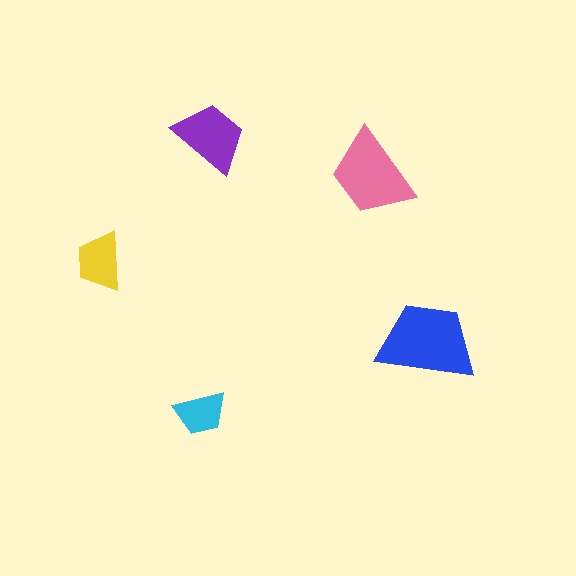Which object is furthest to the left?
The yellow trapezoid is leftmost.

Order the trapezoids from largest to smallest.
the blue one, the pink one, the purple one, the yellow one, the cyan one.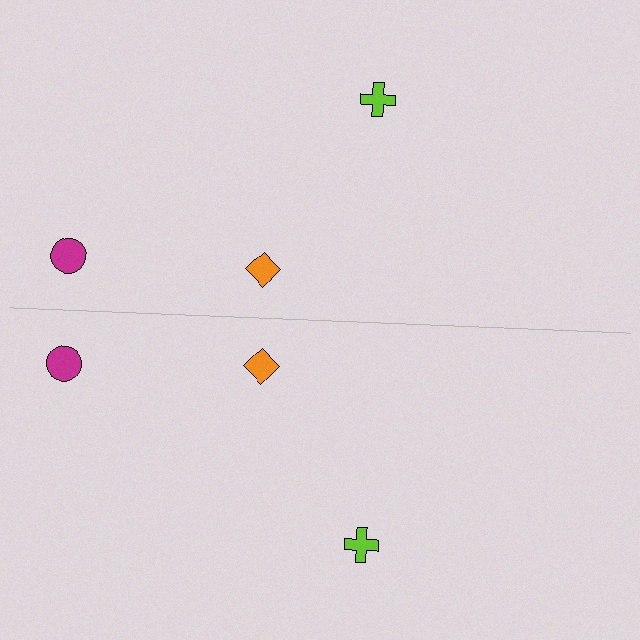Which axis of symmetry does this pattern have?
The pattern has a horizontal axis of symmetry running through the center of the image.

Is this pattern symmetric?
Yes, this pattern has bilateral (reflection) symmetry.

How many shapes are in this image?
There are 6 shapes in this image.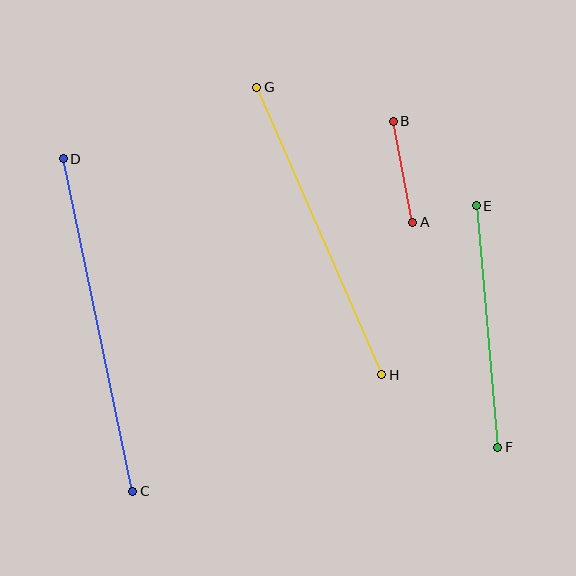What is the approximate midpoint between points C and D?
The midpoint is at approximately (98, 325) pixels.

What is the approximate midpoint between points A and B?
The midpoint is at approximately (403, 172) pixels.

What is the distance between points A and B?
The distance is approximately 103 pixels.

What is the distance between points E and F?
The distance is approximately 243 pixels.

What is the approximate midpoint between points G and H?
The midpoint is at approximately (319, 231) pixels.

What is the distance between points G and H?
The distance is approximately 314 pixels.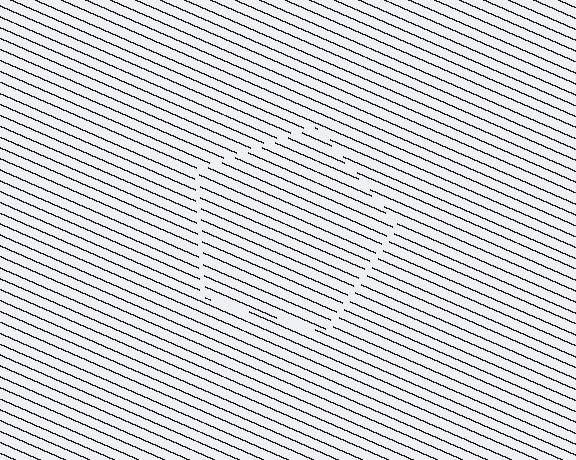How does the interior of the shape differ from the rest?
The interior of the shape contains the same grating, shifted by half a period — the contour is defined by the phase discontinuity where line-ends from the inner and outer gratings abut.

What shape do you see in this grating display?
An illusory pentagon. The interior of the shape contains the same grating, shifted by half a period — the contour is defined by the phase discontinuity where line-ends from the inner and outer gratings abut.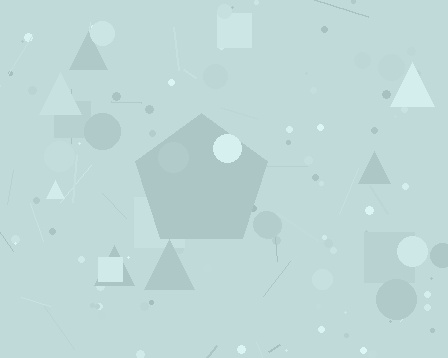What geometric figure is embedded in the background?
A pentagon is embedded in the background.